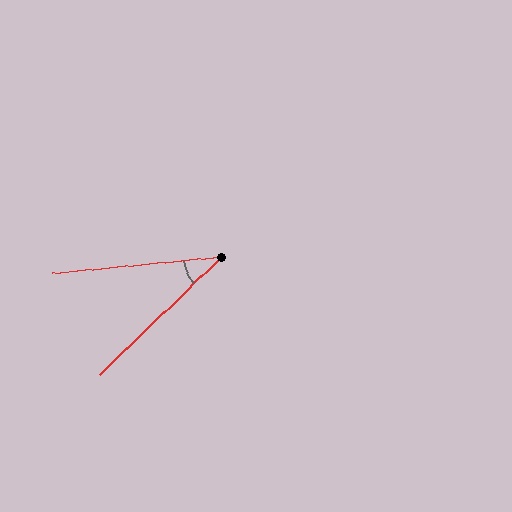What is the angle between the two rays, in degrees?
Approximately 38 degrees.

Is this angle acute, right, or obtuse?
It is acute.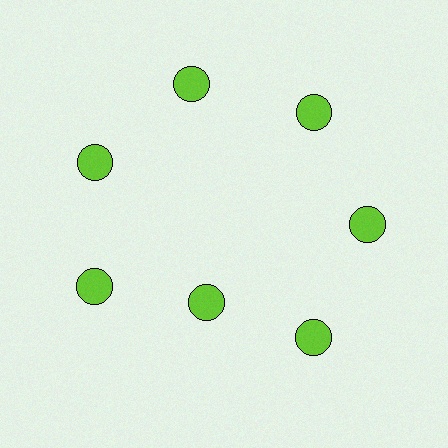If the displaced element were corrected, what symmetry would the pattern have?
It would have 7-fold rotational symmetry — the pattern would map onto itself every 51 degrees.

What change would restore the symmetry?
The symmetry would be restored by moving it outward, back onto the ring so that all 7 circles sit at equal angles and equal distance from the center.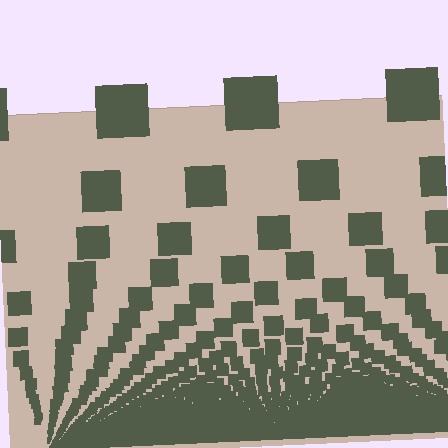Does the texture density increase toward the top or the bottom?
Density increases toward the bottom.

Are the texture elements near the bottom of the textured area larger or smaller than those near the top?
Smaller. The gradient is inverted — elements near the bottom are smaller and denser.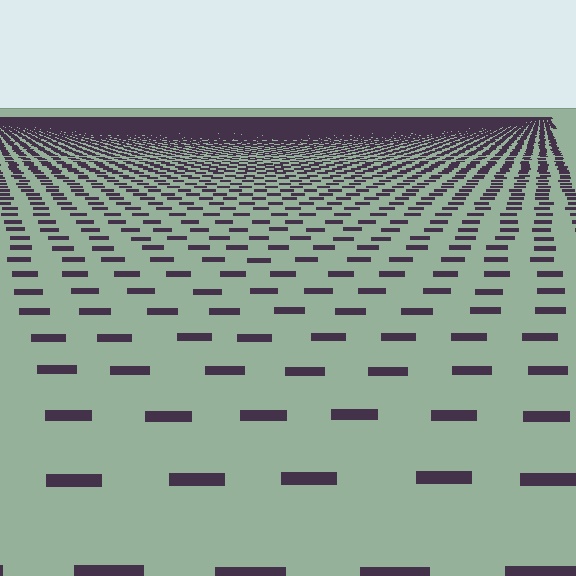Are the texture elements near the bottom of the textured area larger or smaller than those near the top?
Larger. Near the bottom, elements are closer to the viewer and appear at a bigger on-screen size.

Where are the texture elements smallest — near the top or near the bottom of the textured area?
Near the top.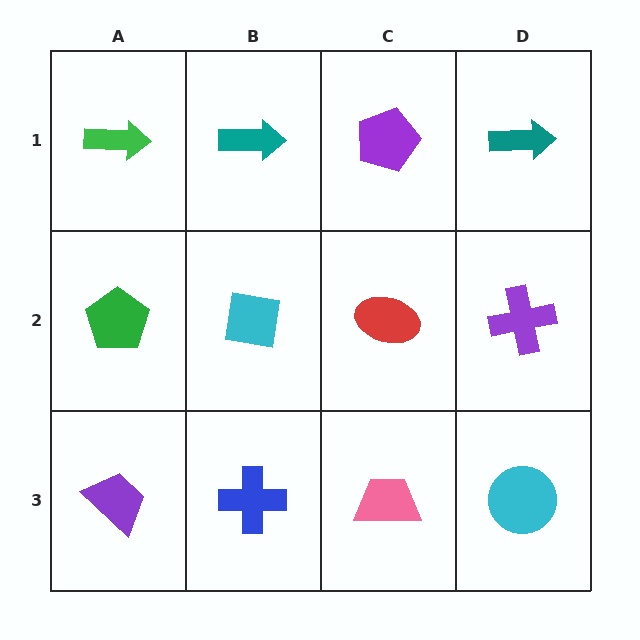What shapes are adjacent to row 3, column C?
A red ellipse (row 2, column C), a blue cross (row 3, column B), a cyan circle (row 3, column D).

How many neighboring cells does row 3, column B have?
3.